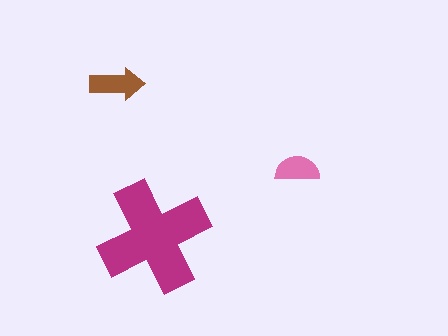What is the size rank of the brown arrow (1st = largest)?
2nd.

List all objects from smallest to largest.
The pink semicircle, the brown arrow, the magenta cross.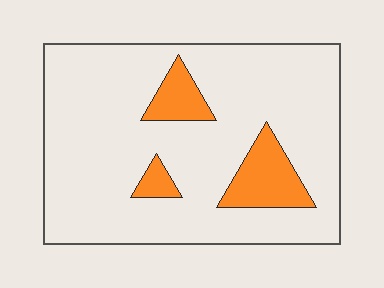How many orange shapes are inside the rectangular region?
3.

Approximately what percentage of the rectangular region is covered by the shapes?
Approximately 15%.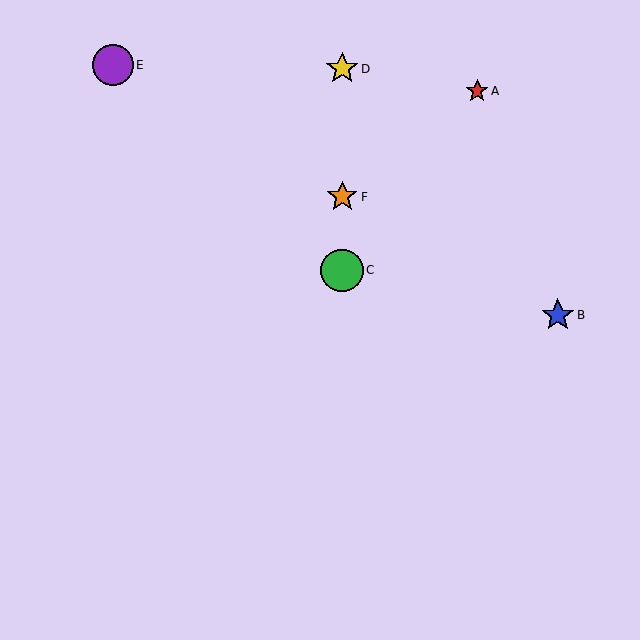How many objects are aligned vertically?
3 objects (C, D, F) are aligned vertically.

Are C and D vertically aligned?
Yes, both are at x≈342.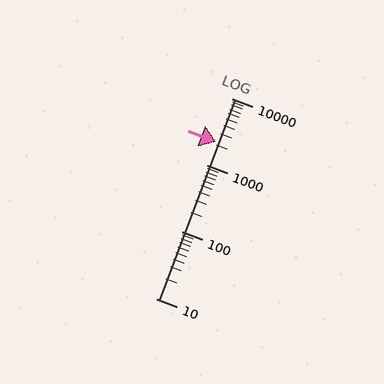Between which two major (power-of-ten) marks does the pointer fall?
The pointer is between 1000 and 10000.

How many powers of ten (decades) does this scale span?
The scale spans 3 decades, from 10 to 10000.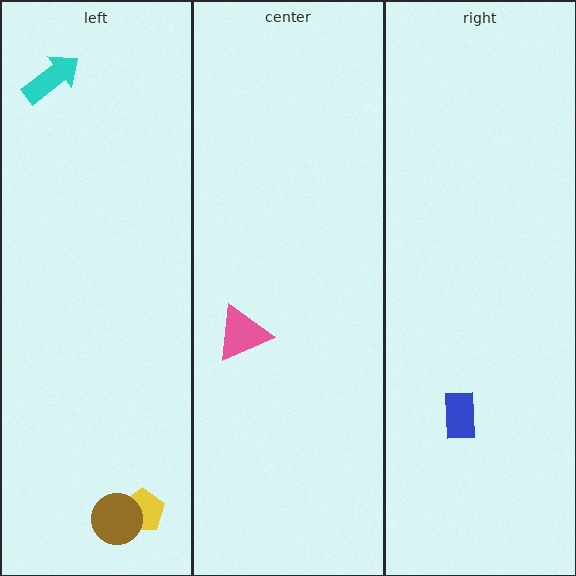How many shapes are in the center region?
1.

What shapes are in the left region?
The yellow pentagon, the cyan arrow, the brown circle.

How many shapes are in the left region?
3.